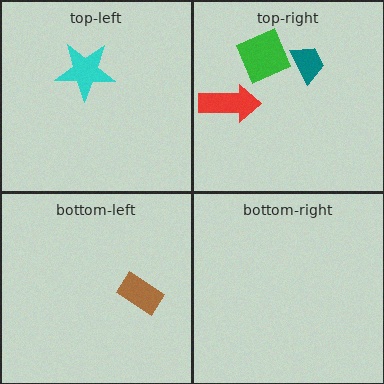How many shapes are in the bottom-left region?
1.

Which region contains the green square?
The top-right region.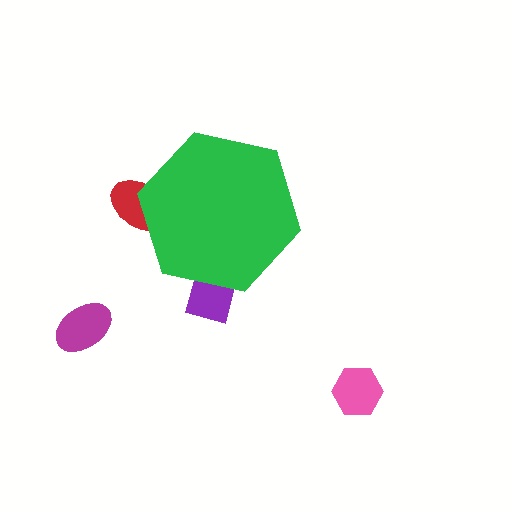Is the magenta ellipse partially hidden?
No, the magenta ellipse is fully visible.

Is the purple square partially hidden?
Yes, the purple square is partially hidden behind the green hexagon.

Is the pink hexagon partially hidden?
No, the pink hexagon is fully visible.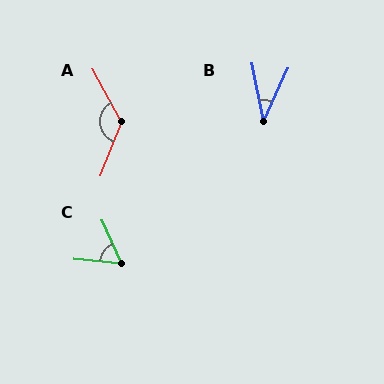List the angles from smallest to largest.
B (36°), C (60°), A (130°).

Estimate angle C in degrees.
Approximately 60 degrees.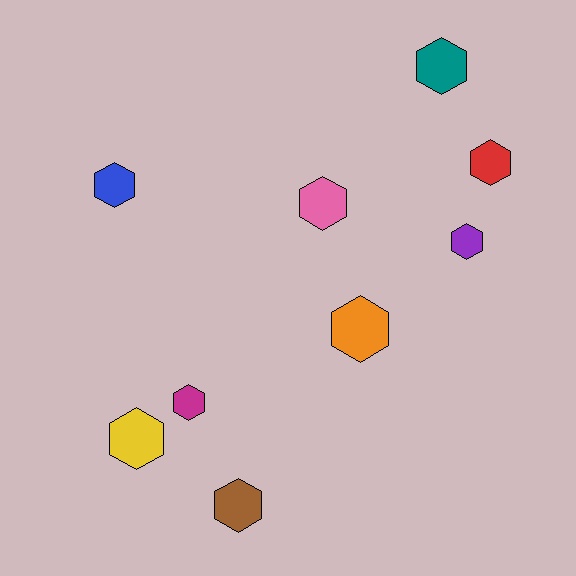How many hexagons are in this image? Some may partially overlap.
There are 9 hexagons.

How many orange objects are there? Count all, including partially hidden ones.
There is 1 orange object.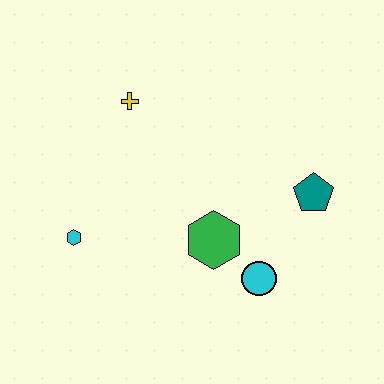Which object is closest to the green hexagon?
The cyan circle is closest to the green hexagon.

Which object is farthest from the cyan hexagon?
The teal pentagon is farthest from the cyan hexagon.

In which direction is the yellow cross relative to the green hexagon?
The yellow cross is above the green hexagon.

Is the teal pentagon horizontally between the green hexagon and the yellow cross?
No